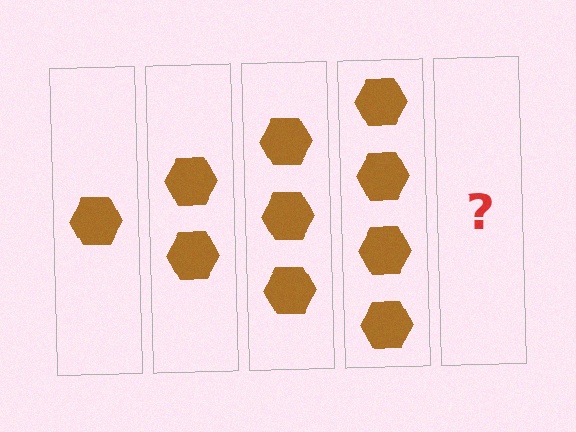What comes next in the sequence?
The next element should be 5 hexagons.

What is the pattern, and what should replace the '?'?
The pattern is that each step adds one more hexagon. The '?' should be 5 hexagons.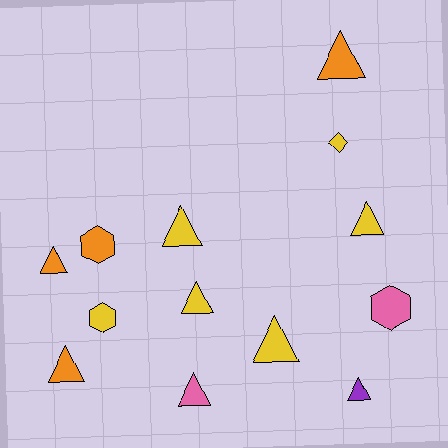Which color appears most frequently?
Yellow, with 6 objects.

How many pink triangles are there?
There is 1 pink triangle.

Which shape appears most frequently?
Triangle, with 9 objects.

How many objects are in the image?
There are 13 objects.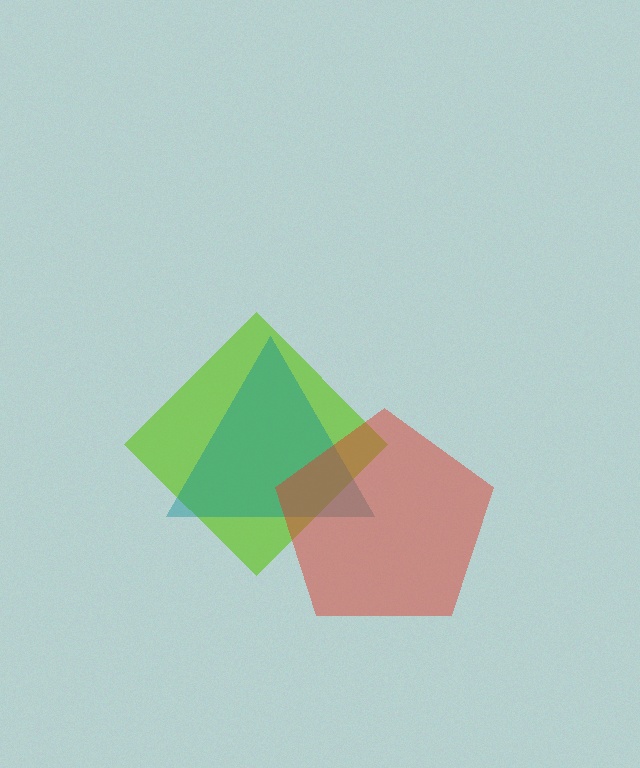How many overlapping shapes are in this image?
There are 3 overlapping shapes in the image.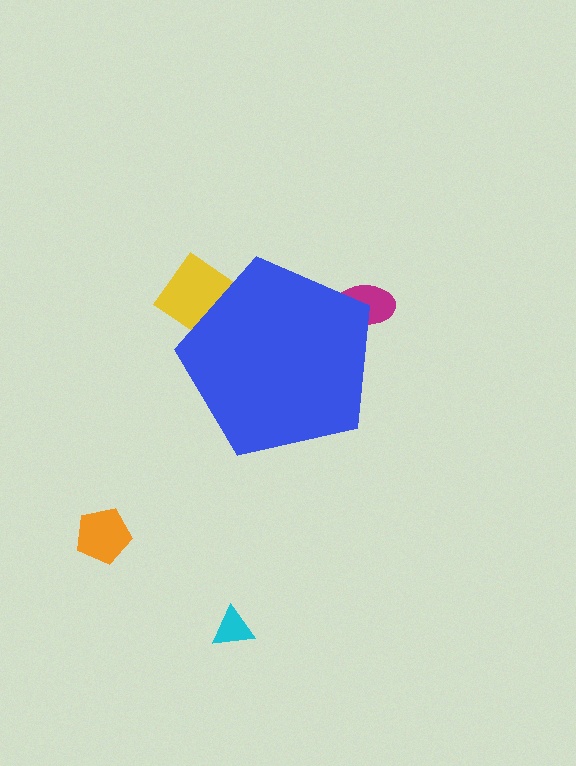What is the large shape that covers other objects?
A blue pentagon.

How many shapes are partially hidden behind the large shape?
2 shapes are partially hidden.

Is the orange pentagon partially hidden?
No, the orange pentagon is fully visible.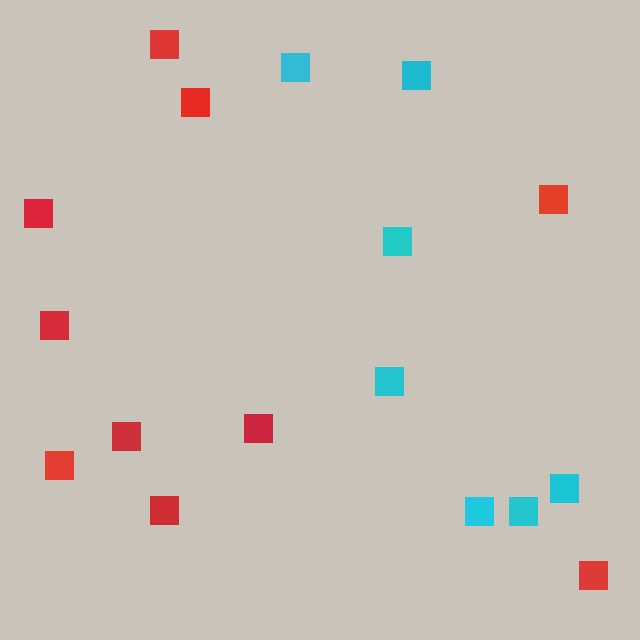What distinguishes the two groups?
There are 2 groups: one group of cyan squares (7) and one group of red squares (10).